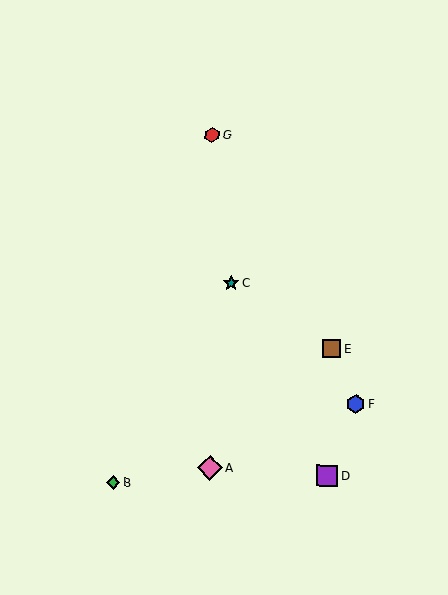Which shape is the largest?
The pink diamond (labeled A) is the largest.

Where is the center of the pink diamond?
The center of the pink diamond is at (210, 468).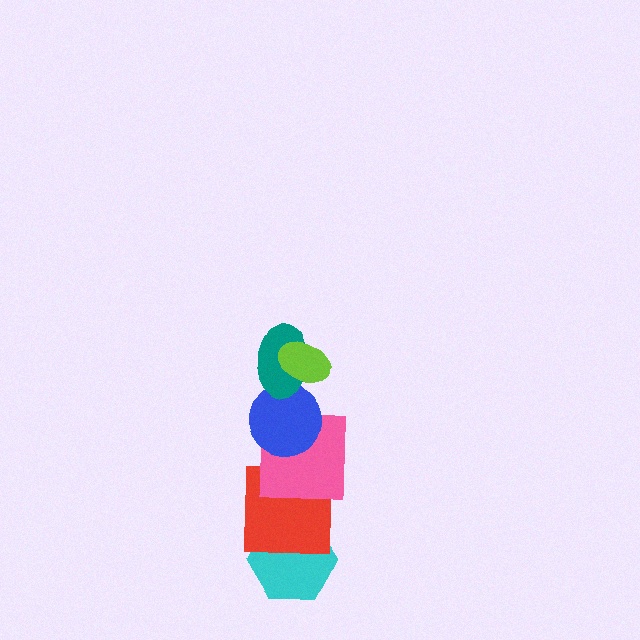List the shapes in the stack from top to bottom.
From top to bottom: the lime ellipse, the teal ellipse, the blue circle, the pink square, the red square, the cyan hexagon.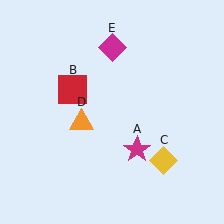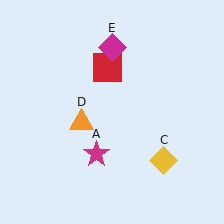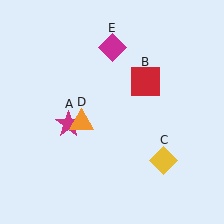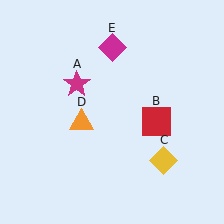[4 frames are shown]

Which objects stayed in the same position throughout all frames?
Yellow diamond (object C) and orange triangle (object D) and magenta diamond (object E) remained stationary.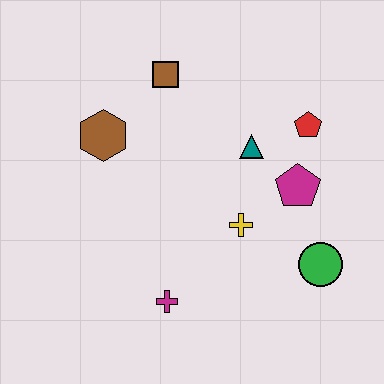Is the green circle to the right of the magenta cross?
Yes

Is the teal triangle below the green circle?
No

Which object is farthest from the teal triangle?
The magenta cross is farthest from the teal triangle.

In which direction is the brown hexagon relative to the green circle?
The brown hexagon is to the left of the green circle.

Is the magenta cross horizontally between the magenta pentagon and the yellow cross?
No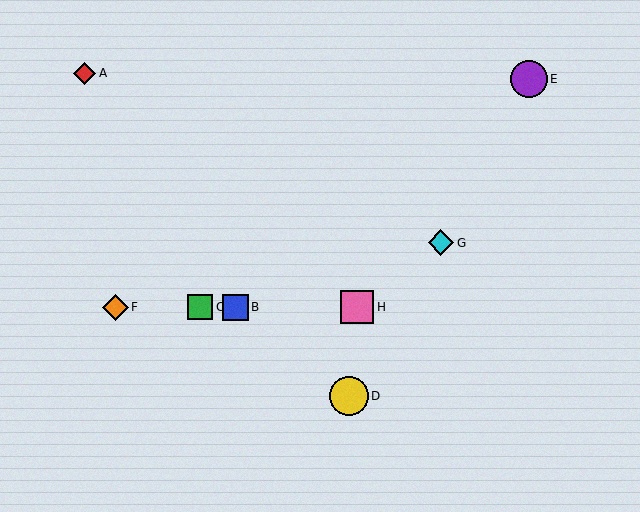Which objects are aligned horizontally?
Objects B, C, F, H are aligned horizontally.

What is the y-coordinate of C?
Object C is at y≈307.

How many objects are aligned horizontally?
4 objects (B, C, F, H) are aligned horizontally.